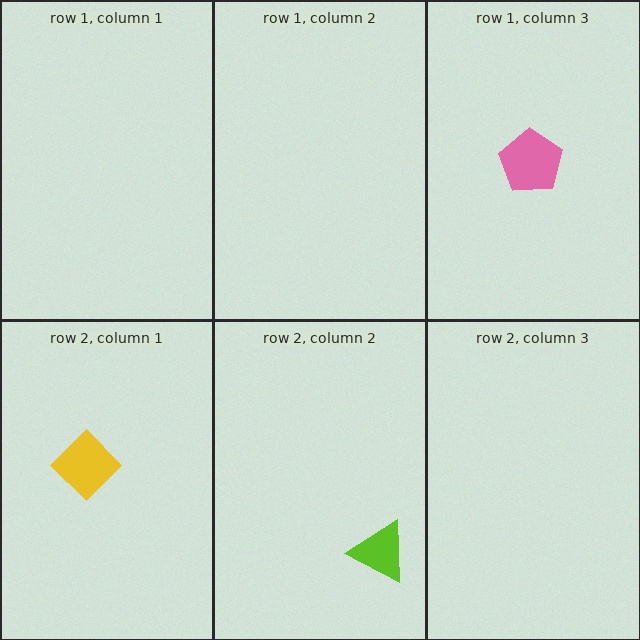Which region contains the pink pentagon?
The row 1, column 3 region.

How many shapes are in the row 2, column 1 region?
1.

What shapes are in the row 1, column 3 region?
The pink pentagon.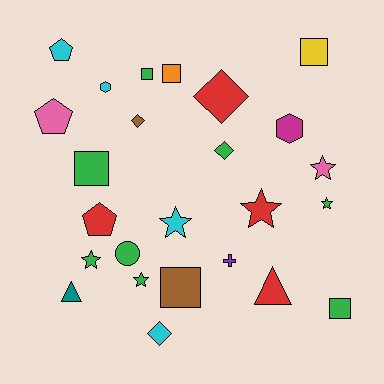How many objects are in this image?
There are 25 objects.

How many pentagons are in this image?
There are 3 pentagons.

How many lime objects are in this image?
There are no lime objects.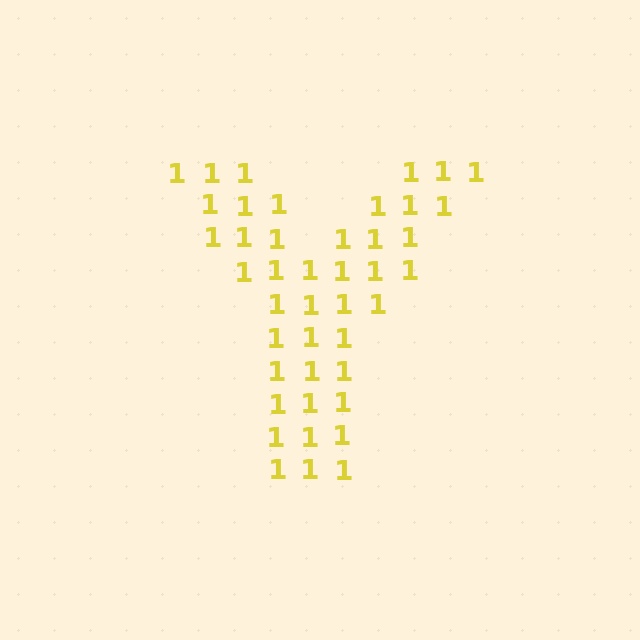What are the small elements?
The small elements are digit 1's.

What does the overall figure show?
The overall figure shows the letter Y.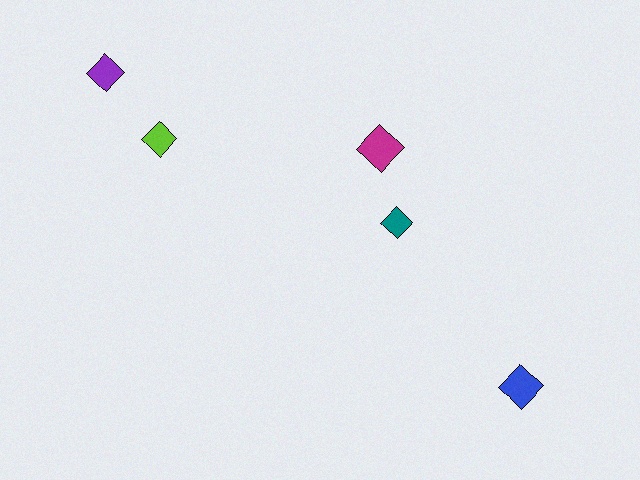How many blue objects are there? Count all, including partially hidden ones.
There is 1 blue object.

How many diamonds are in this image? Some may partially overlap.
There are 5 diamonds.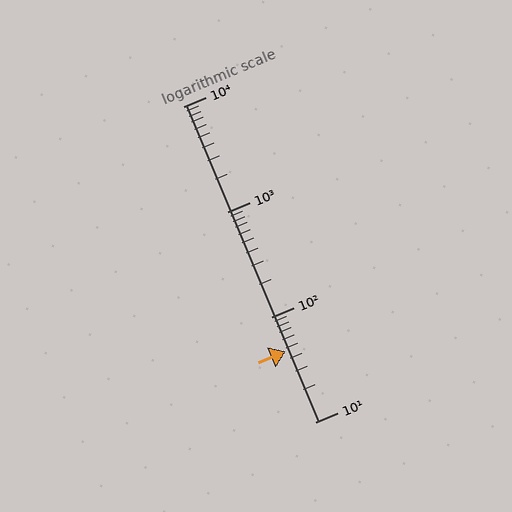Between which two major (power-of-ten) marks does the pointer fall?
The pointer is between 10 and 100.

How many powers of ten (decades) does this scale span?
The scale spans 3 decades, from 10 to 10000.